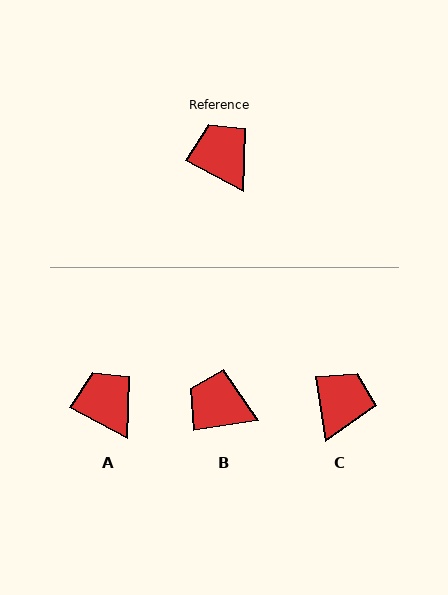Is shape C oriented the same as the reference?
No, it is off by about 53 degrees.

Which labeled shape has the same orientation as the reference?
A.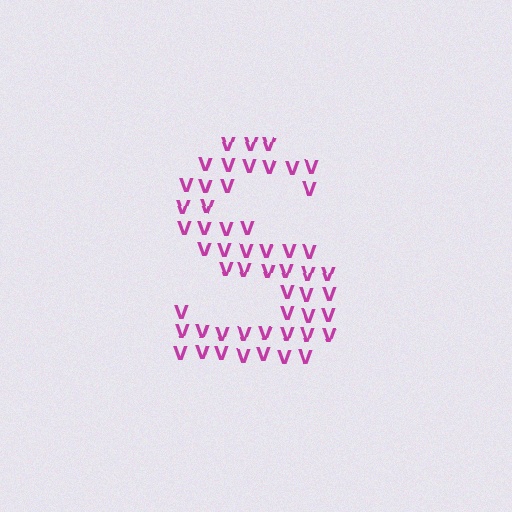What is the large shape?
The large shape is the letter S.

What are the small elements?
The small elements are letter V's.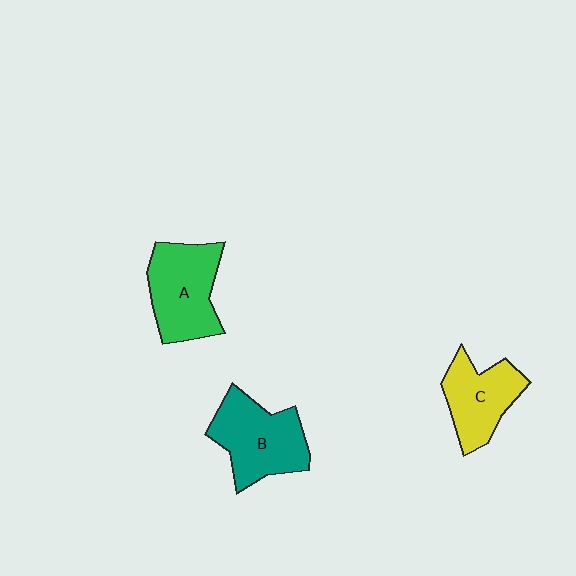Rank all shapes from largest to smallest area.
From largest to smallest: B (teal), A (green), C (yellow).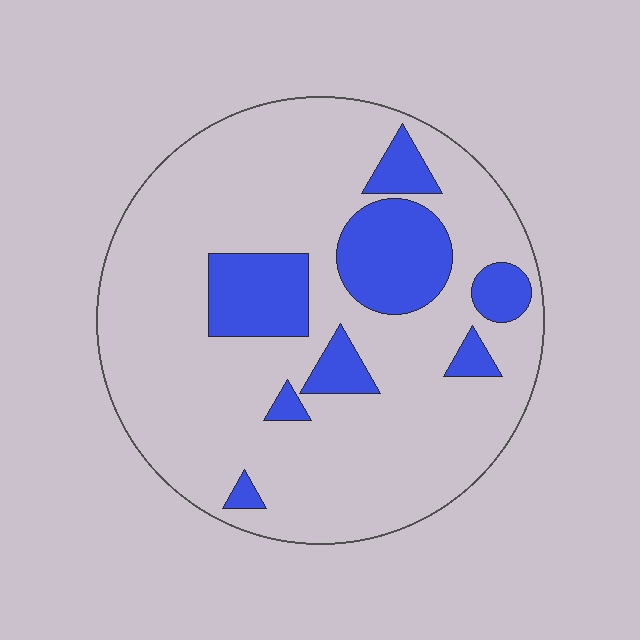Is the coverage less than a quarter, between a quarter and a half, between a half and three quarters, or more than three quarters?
Less than a quarter.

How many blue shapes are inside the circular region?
8.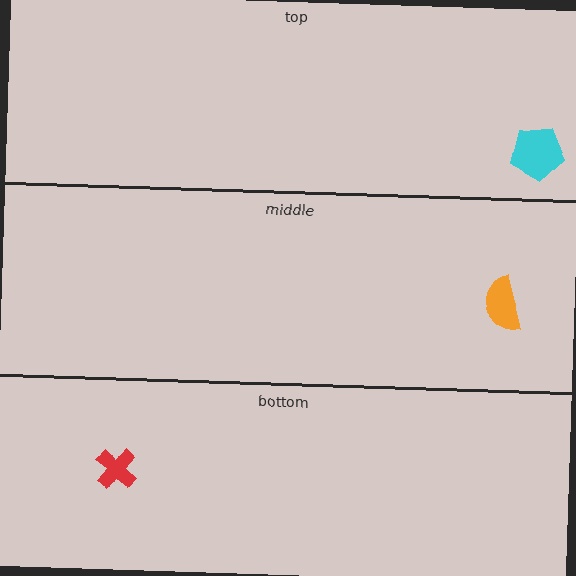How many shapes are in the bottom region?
1.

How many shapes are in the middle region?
1.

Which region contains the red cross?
The bottom region.